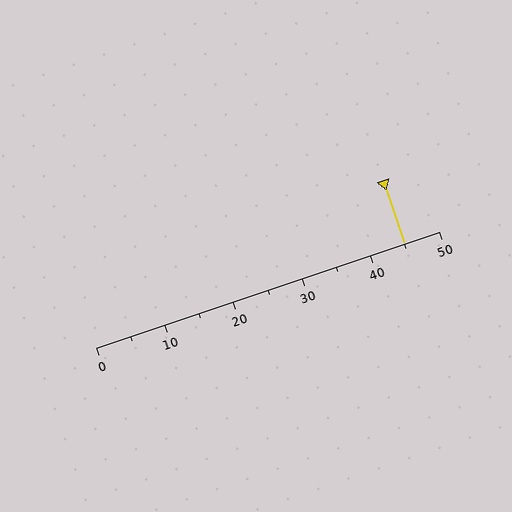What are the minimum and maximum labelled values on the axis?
The axis runs from 0 to 50.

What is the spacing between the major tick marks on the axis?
The major ticks are spaced 10 apart.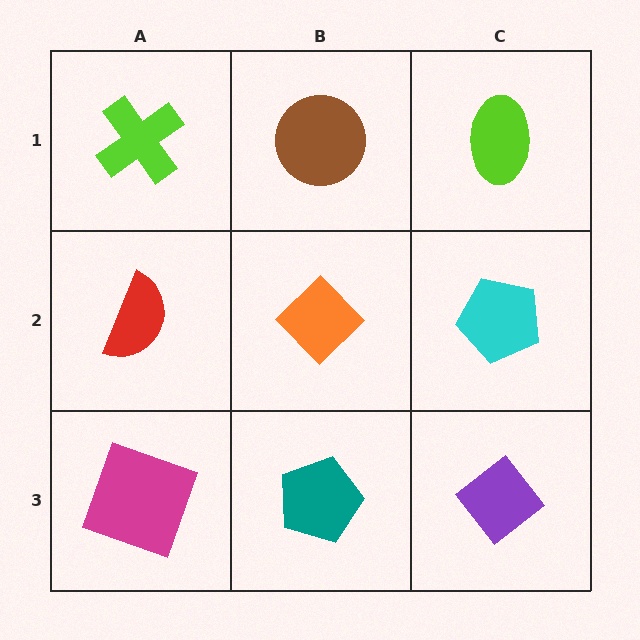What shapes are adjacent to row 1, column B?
An orange diamond (row 2, column B), a lime cross (row 1, column A), a lime ellipse (row 1, column C).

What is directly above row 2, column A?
A lime cross.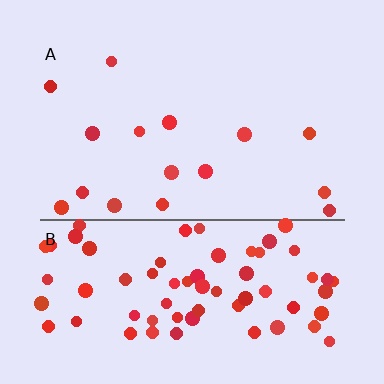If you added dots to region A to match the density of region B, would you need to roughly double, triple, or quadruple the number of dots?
Approximately quadruple.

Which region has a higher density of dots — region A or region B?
B (the bottom).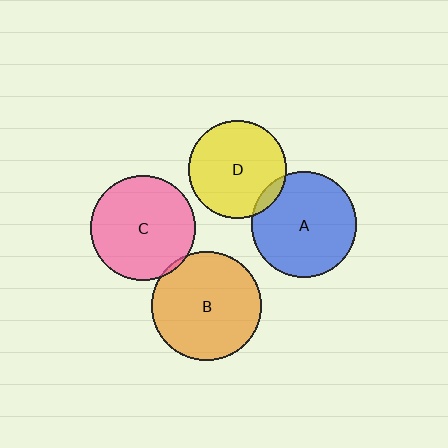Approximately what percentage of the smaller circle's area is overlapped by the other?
Approximately 5%.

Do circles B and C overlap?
Yes.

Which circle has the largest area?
Circle B (orange).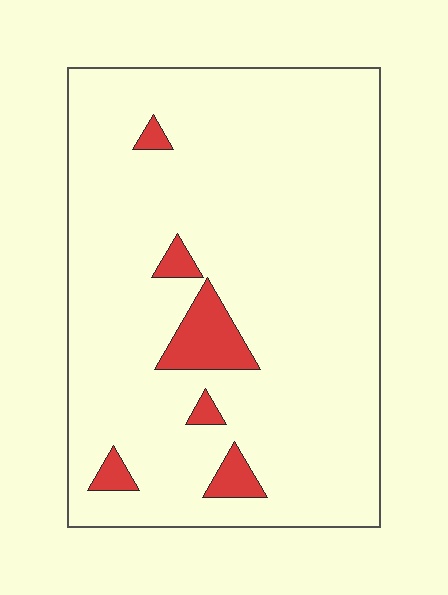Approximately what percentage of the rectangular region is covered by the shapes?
Approximately 10%.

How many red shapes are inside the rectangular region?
6.